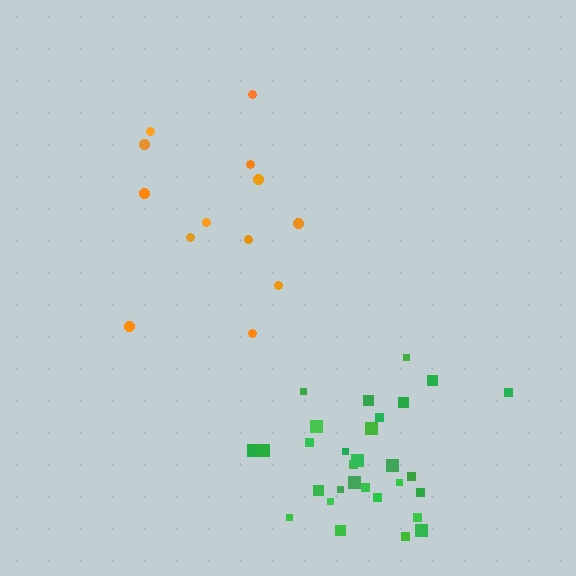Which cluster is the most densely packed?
Green.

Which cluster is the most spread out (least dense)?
Orange.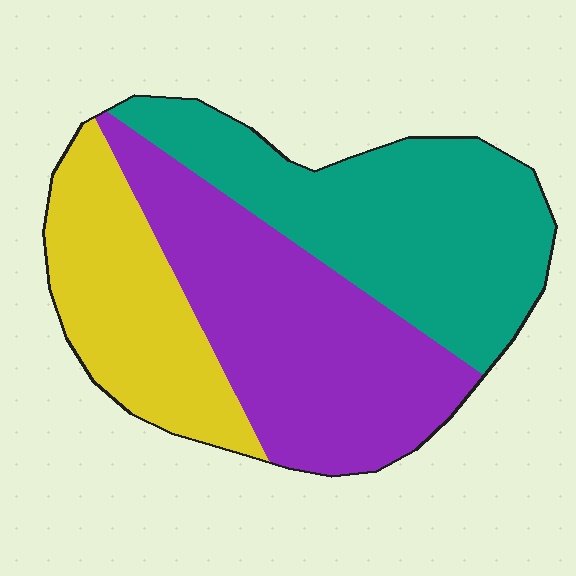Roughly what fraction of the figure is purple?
Purple covers about 40% of the figure.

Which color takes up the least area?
Yellow, at roughly 25%.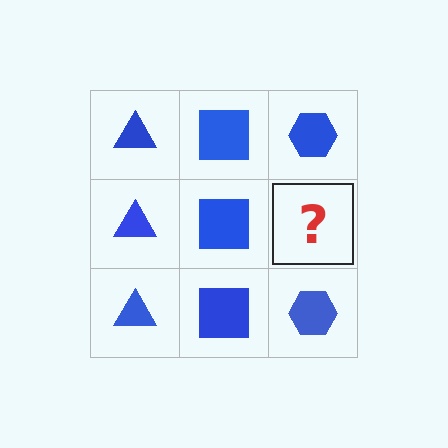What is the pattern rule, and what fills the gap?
The rule is that each column has a consistent shape. The gap should be filled with a blue hexagon.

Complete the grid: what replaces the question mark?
The question mark should be replaced with a blue hexagon.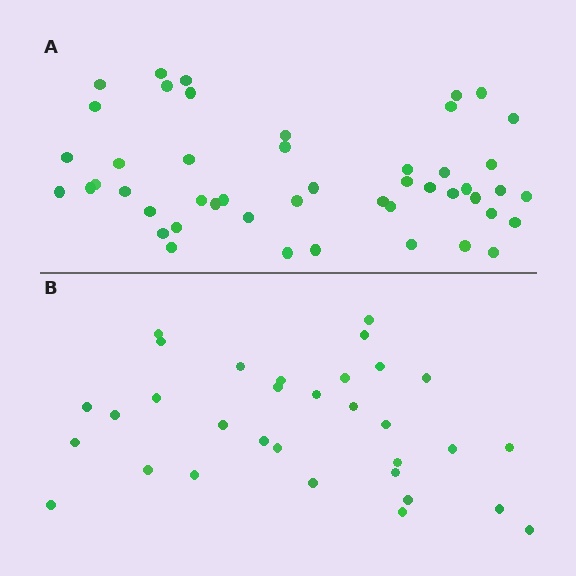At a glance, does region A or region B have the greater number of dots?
Region A (the top region) has more dots.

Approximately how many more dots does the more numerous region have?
Region A has approximately 15 more dots than region B.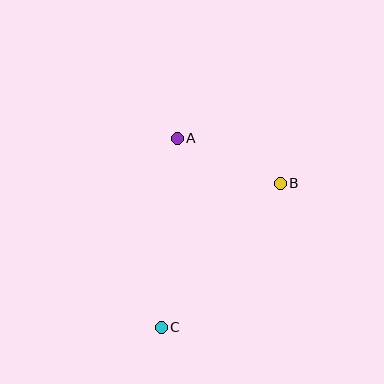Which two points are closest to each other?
Points A and B are closest to each other.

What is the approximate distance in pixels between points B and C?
The distance between B and C is approximately 186 pixels.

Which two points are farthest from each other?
Points A and C are farthest from each other.